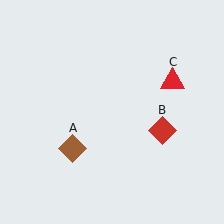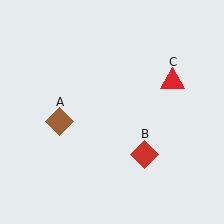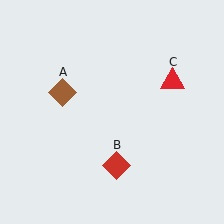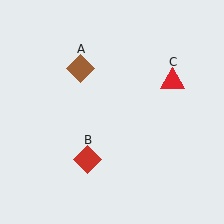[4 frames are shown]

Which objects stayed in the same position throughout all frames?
Red triangle (object C) remained stationary.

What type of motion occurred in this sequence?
The brown diamond (object A), red diamond (object B) rotated clockwise around the center of the scene.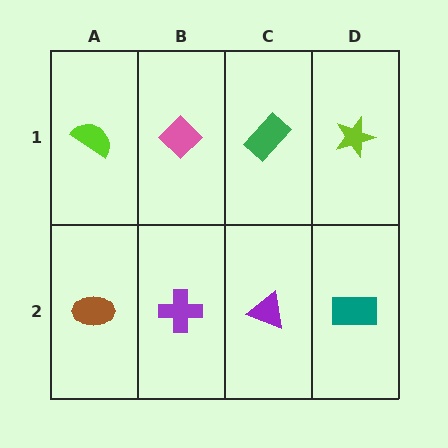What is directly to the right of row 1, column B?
A green rectangle.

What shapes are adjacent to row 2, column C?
A green rectangle (row 1, column C), a purple cross (row 2, column B), a teal rectangle (row 2, column D).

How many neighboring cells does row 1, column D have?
2.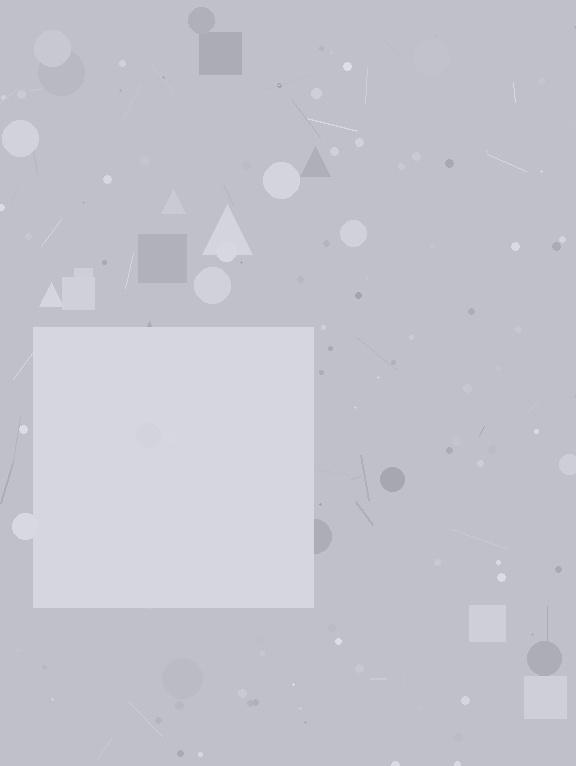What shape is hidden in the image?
A square is hidden in the image.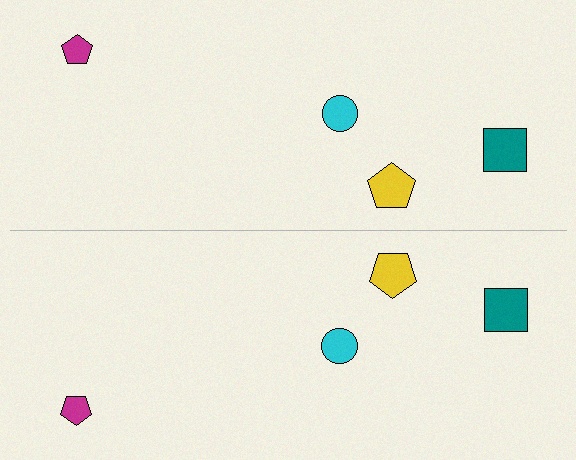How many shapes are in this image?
There are 8 shapes in this image.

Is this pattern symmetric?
Yes, this pattern has bilateral (reflection) symmetry.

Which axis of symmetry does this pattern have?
The pattern has a horizontal axis of symmetry running through the center of the image.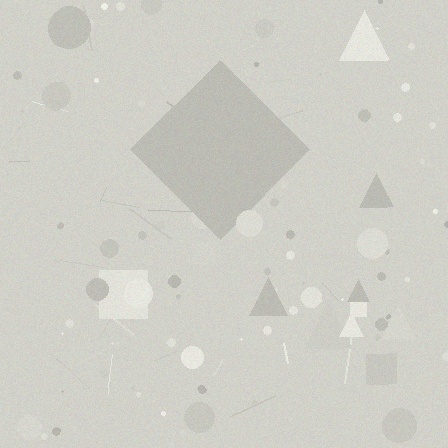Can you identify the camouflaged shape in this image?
The camouflaged shape is a diamond.